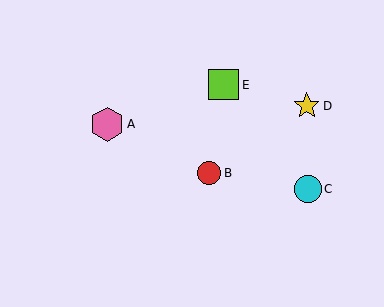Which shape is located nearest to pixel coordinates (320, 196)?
The cyan circle (labeled C) at (308, 189) is nearest to that location.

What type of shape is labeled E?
Shape E is a lime square.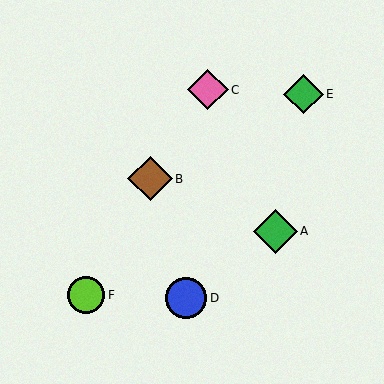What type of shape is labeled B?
Shape B is a brown diamond.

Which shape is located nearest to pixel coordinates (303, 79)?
The green diamond (labeled E) at (303, 94) is nearest to that location.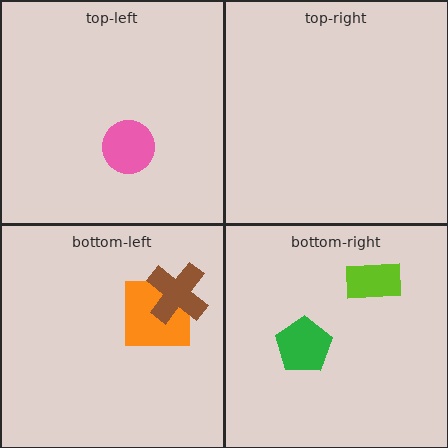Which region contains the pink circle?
The top-left region.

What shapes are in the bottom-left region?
The orange square, the brown cross.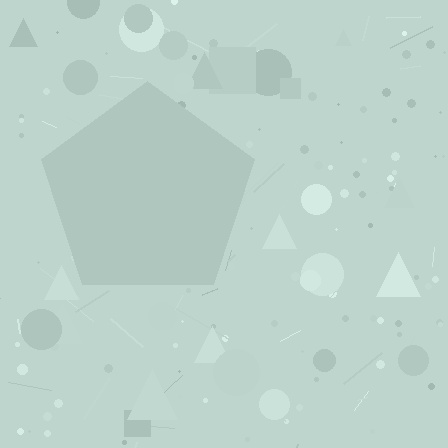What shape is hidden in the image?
A pentagon is hidden in the image.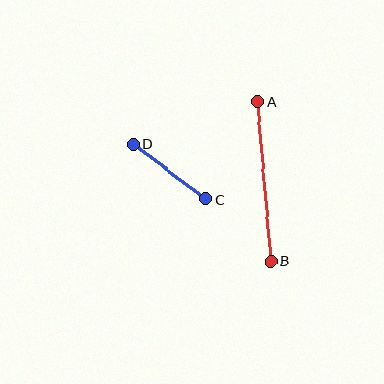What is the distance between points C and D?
The distance is approximately 91 pixels.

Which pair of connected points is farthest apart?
Points A and B are farthest apart.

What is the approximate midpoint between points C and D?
The midpoint is at approximately (169, 171) pixels.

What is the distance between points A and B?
The distance is approximately 160 pixels.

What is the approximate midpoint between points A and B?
The midpoint is at approximately (264, 181) pixels.